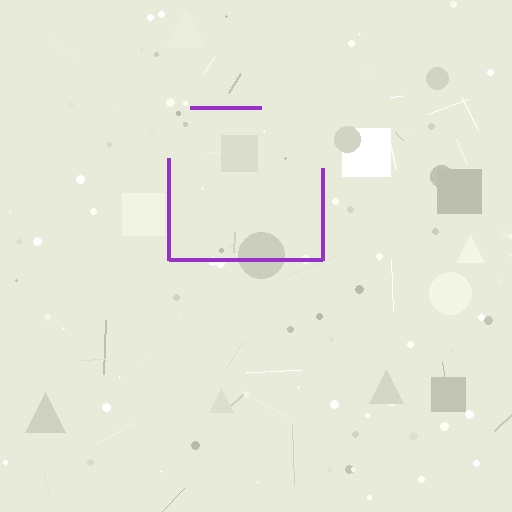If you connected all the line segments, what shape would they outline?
They would outline a square.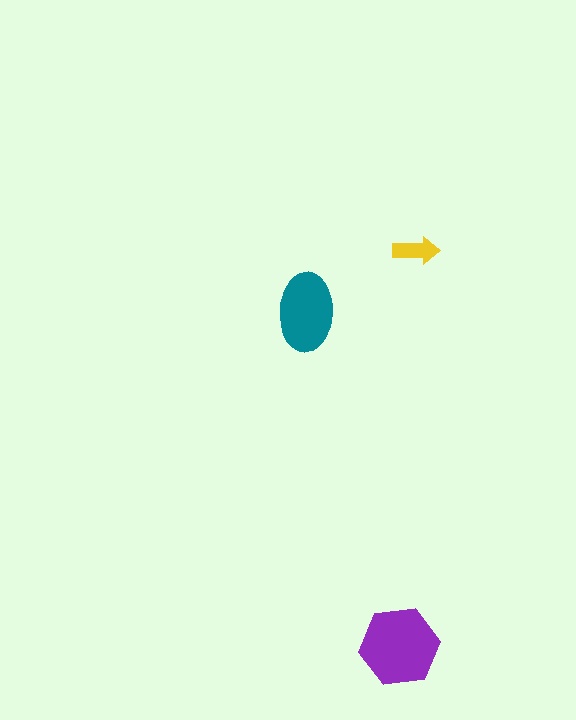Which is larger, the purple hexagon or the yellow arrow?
The purple hexagon.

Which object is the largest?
The purple hexagon.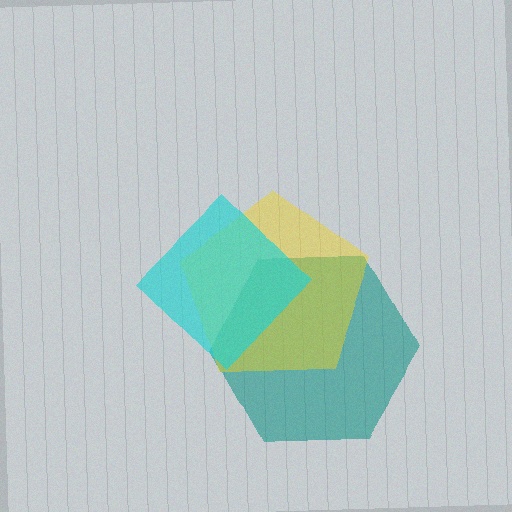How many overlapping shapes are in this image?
There are 3 overlapping shapes in the image.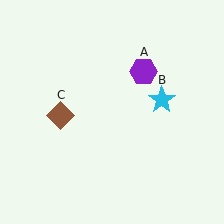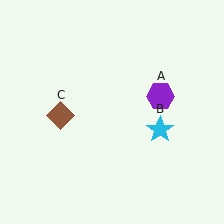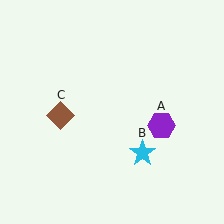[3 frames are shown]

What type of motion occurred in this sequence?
The purple hexagon (object A), cyan star (object B) rotated clockwise around the center of the scene.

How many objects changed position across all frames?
2 objects changed position: purple hexagon (object A), cyan star (object B).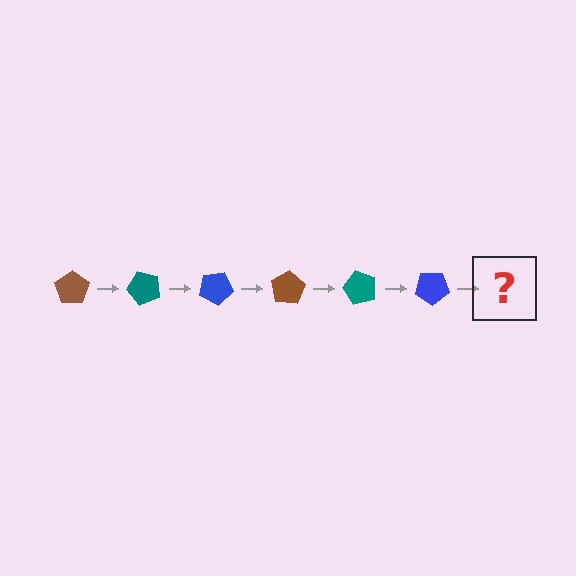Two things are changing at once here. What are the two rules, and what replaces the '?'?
The two rules are that it rotates 50 degrees each step and the color cycles through brown, teal, and blue. The '?' should be a brown pentagon, rotated 300 degrees from the start.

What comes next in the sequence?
The next element should be a brown pentagon, rotated 300 degrees from the start.